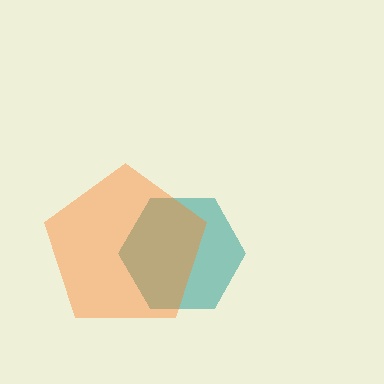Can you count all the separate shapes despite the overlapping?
Yes, there are 2 separate shapes.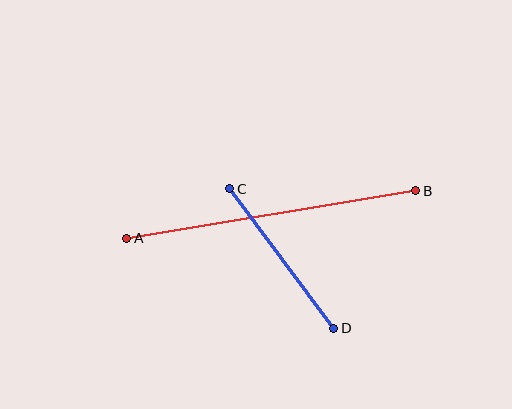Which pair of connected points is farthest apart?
Points A and B are farthest apart.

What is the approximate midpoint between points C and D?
The midpoint is at approximately (282, 259) pixels.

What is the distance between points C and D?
The distance is approximately 174 pixels.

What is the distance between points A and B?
The distance is approximately 293 pixels.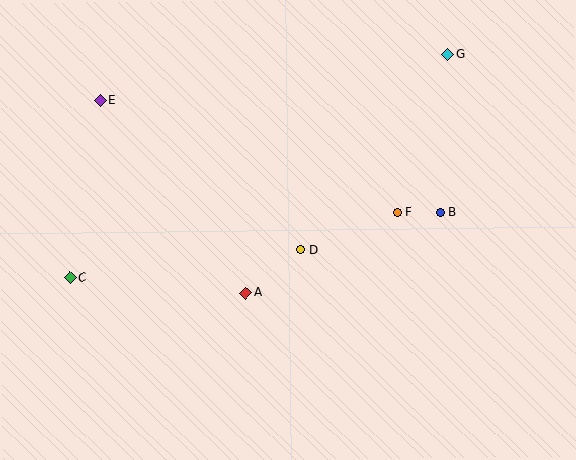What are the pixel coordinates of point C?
Point C is at (70, 277).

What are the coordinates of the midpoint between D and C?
The midpoint between D and C is at (185, 264).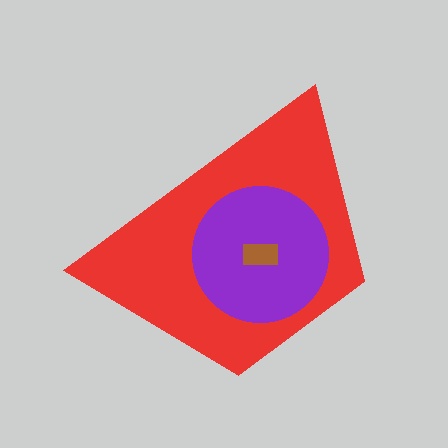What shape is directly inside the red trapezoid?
The purple circle.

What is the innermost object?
The brown rectangle.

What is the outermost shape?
The red trapezoid.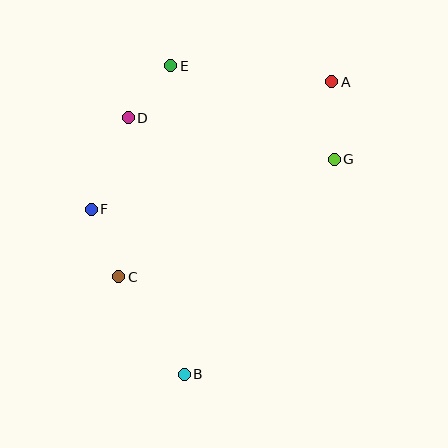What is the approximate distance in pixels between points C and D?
The distance between C and D is approximately 160 pixels.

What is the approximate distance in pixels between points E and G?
The distance between E and G is approximately 188 pixels.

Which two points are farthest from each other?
Points A and B are farthest from each other.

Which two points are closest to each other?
Points D and E are closest to each other.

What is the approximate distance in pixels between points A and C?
The distance between A and C is approximately 289 pixels.